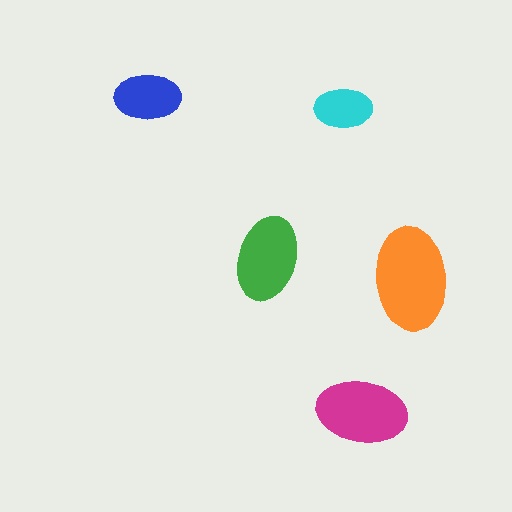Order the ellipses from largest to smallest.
the orange one, the magenta one, the green one, the blue one, the cyan one.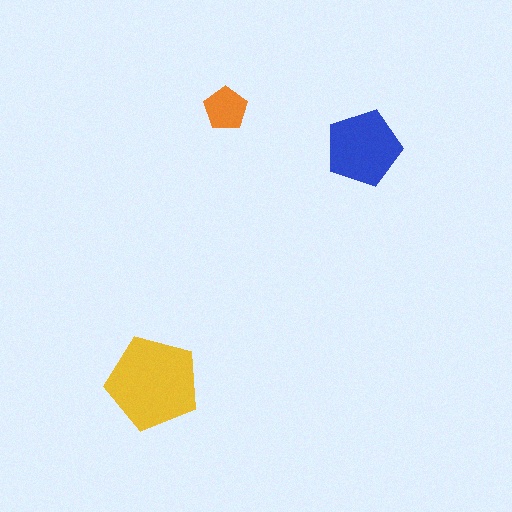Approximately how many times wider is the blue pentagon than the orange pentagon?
About 1.5 times wider.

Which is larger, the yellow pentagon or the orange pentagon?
The yellow one.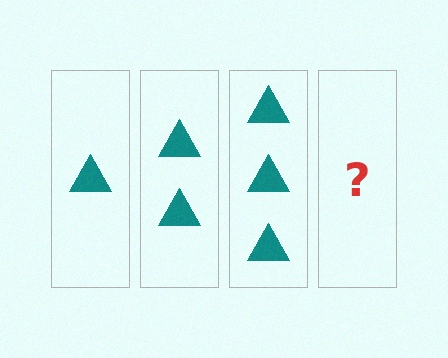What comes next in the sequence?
The next element should be 4 triangles.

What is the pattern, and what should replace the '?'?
The pattern is that each step adds one more triangle. The '?' should be 4 triangles.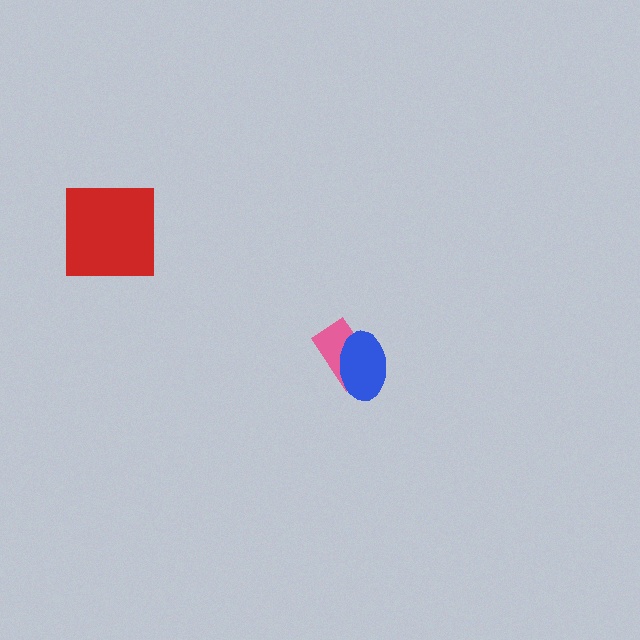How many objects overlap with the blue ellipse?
1 object overlaps with the blue ellipse.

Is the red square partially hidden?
No, no other shape covers it.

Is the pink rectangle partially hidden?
Yes, it is partially covered by another shape.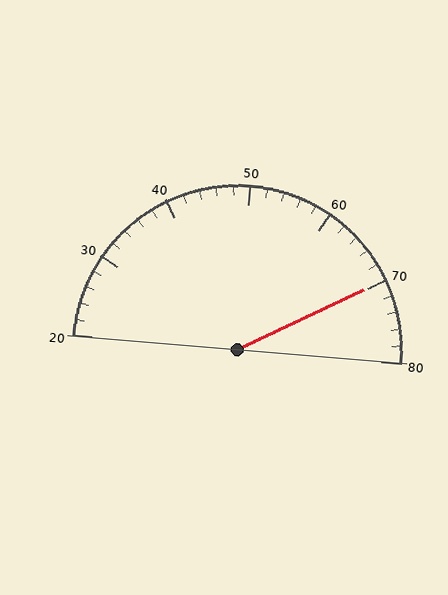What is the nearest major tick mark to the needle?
The nearest major tick mark is 70.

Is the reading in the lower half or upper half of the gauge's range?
The reading is in the upper half of the range (20 to 80).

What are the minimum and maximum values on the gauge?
The gauge ranges from 20 to 80.